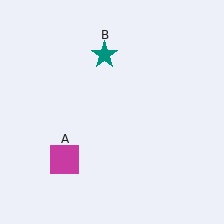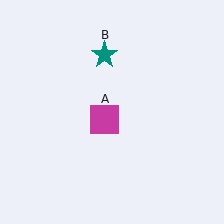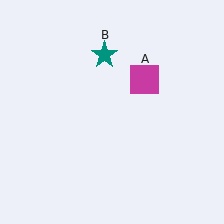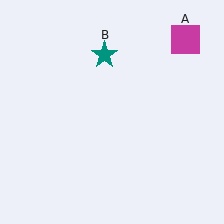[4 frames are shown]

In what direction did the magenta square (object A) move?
The magenta square (object A) moved up and to the right.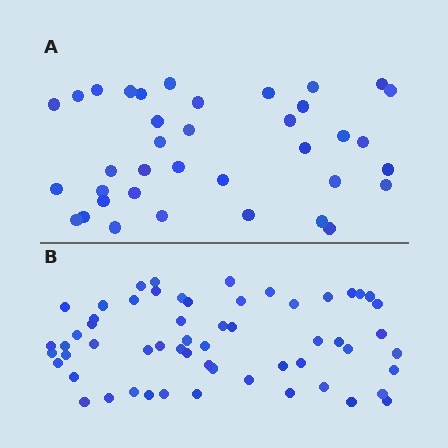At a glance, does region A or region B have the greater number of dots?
Region B (the bottom region) has more dots.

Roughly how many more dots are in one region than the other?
Region B has approximately 20 more dots than region A.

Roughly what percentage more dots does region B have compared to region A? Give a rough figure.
About 55% more.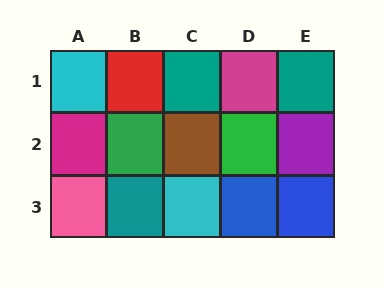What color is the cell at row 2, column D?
Green.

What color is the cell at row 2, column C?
Brown.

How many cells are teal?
3 cells are teal.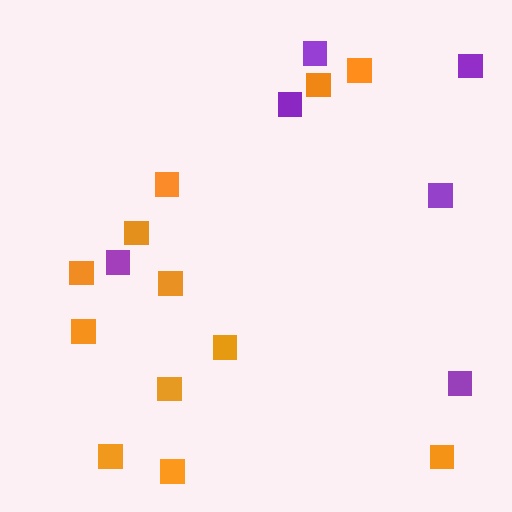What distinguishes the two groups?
There are 2 groups: one group of purple squares (6) and one group of orange squares (12).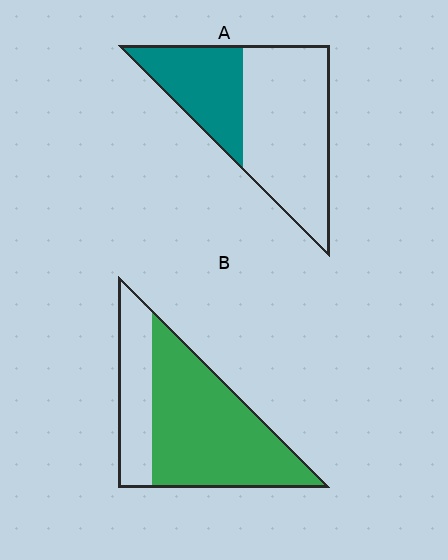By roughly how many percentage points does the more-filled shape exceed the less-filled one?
By roughly 35 percentage points (B over A).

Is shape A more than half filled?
No.